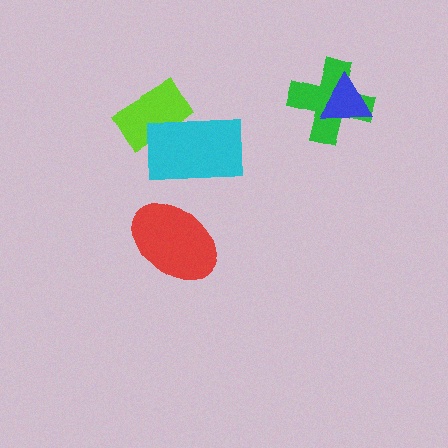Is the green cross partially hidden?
Yes, it is partially covered by another shape.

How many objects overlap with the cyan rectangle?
1 object overlaps with the cyan rectangle.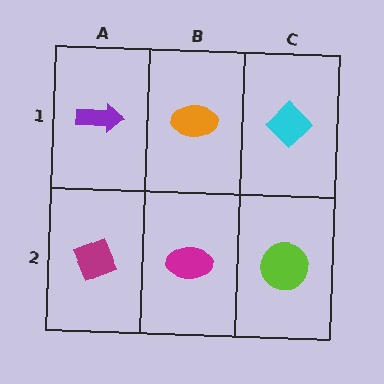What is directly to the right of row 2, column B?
A lime circle.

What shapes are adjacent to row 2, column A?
A purple arrow (row 1, column A), a magenta ellipse (row 2, column B).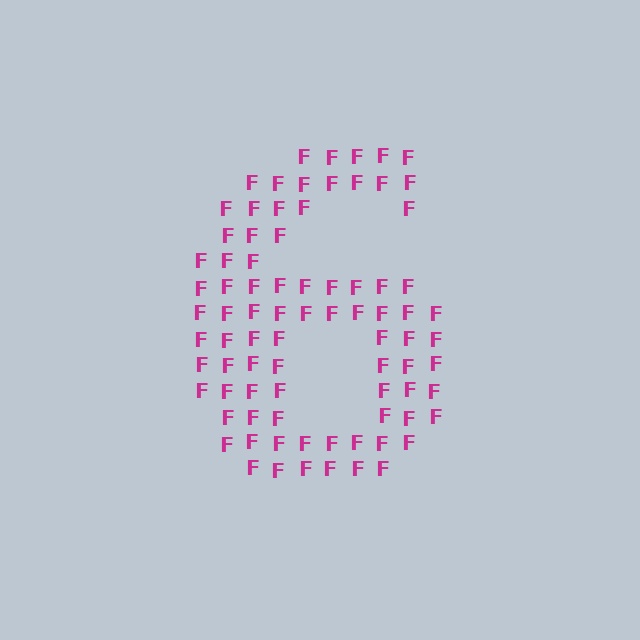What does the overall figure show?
The overall figure shows the digit 6.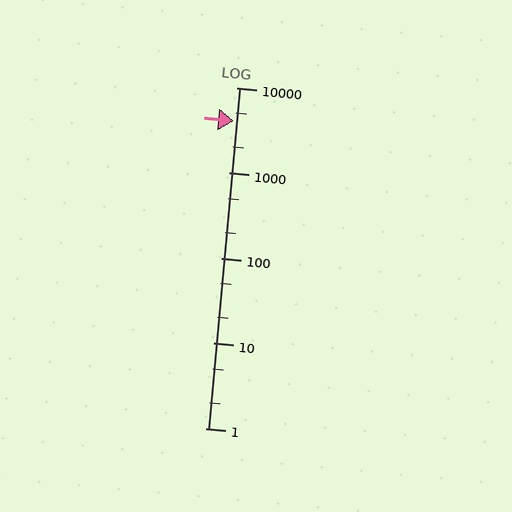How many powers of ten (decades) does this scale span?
The scale spans 4 decades, from 1 to 10000.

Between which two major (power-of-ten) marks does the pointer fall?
The pointer is between 1000 and 10000.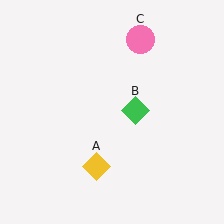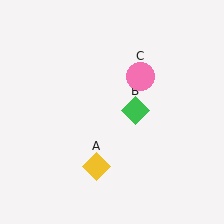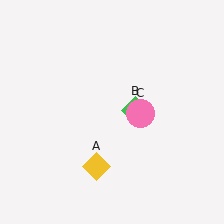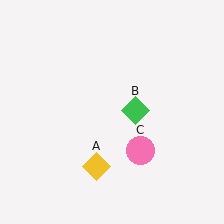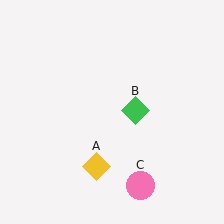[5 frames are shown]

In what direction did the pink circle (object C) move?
The pink circle (object C) moved down.